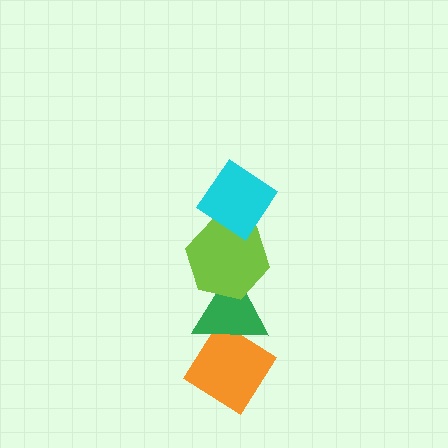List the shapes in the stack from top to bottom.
From top to bottom: the cyan diamond, the lime hexagon, the green triangle, the orange diamond.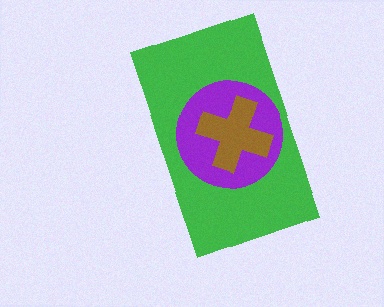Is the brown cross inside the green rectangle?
Yes.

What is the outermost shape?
The green rectangle.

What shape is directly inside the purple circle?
The brown cross.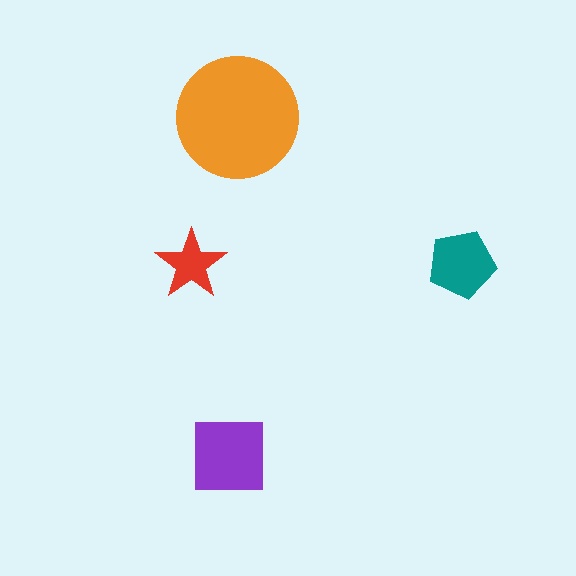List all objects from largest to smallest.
The orange circle, the purple square, the teal pentagon, the red star.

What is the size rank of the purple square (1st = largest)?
2nd.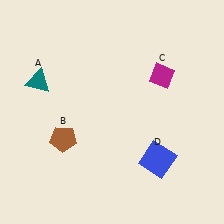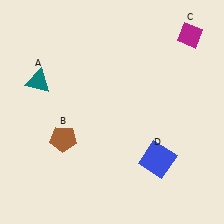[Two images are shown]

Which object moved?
The magenta diamond (C) moved up.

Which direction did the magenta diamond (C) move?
The magenta diamond (C) moved up.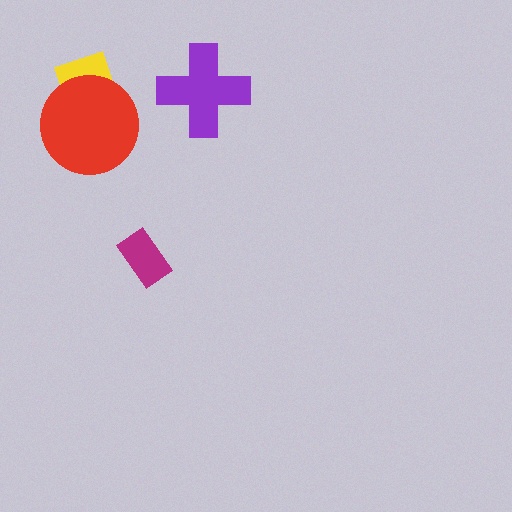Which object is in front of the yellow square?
The red circle is in front of the yellow square.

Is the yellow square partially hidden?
Yes, it is partially covered by another shape.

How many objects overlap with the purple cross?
0 objects overlap with the purple cross.